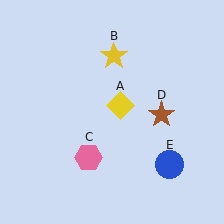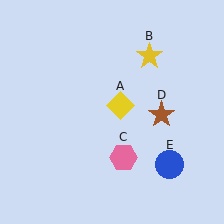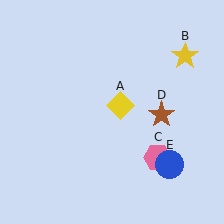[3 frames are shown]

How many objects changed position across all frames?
2 objects changed position: yellow star (object B), pink hexagon (object C).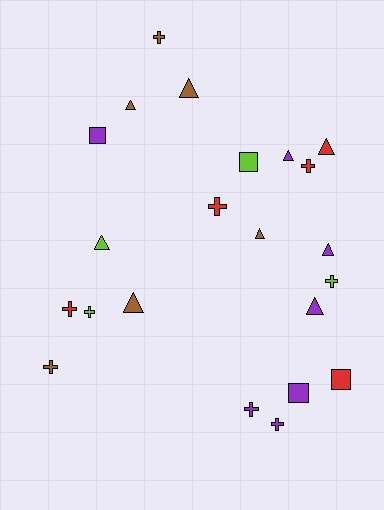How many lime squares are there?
There is 1 lime square.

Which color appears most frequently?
Purple, with 7 objects.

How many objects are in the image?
There are 22 objects.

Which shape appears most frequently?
Triangle, with 9 objects.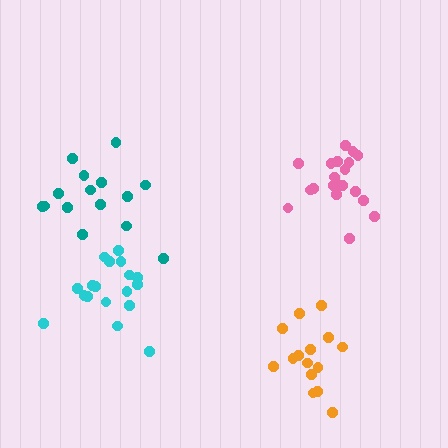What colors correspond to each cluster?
The clusters are colored: cyan, teal, pink, orange.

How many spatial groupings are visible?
There are 4 spatial groupings.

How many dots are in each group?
Group 1: 18 dots, Group 2: 15 dots, Group 3: 20 dots, Group 4: 15 dots (68 total).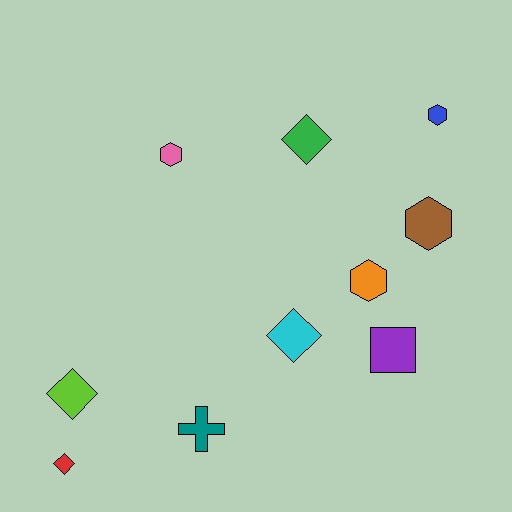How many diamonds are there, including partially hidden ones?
There are 4 diamonds.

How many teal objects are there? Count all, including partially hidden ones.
There is 1 teal object.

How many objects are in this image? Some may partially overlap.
There are 10 objects.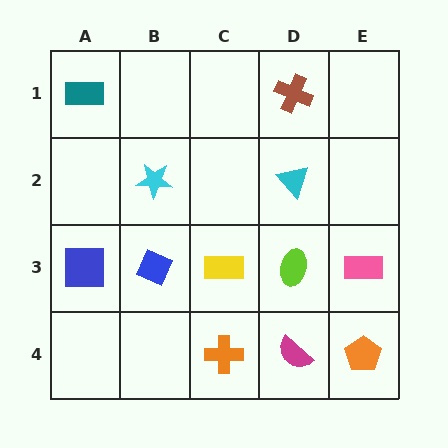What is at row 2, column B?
A cyan star.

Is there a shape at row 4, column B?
No, that cell is empty.